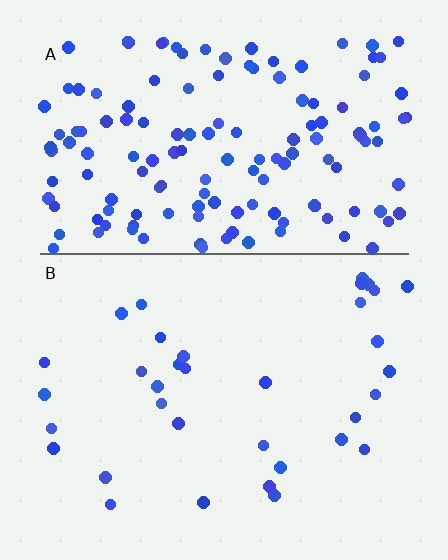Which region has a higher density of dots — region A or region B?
A (the top).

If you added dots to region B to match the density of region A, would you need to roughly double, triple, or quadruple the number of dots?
Approximately quadruple.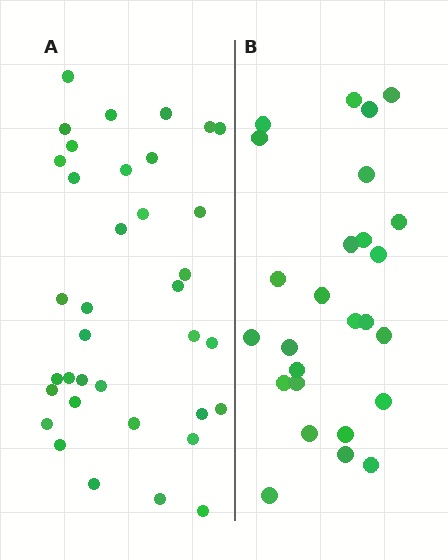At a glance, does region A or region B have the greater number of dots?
Region A (the left region) has more dots.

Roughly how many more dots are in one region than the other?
Region A has roughly 10 or so more dots than region B.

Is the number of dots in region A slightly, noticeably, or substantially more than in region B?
Region A has noticeably more, but not dramatically so. The ratio is roughly 1.4 to 1.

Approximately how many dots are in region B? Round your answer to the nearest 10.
About 30 dots. (The exact count is 26, which rounds to 30.)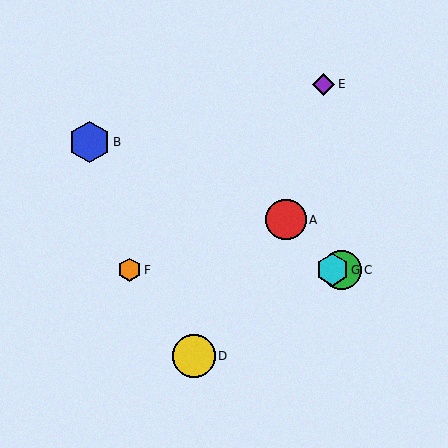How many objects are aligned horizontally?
3 objects (C, F, G) are aligned horizontally.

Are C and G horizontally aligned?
Yes, both are at y≈270.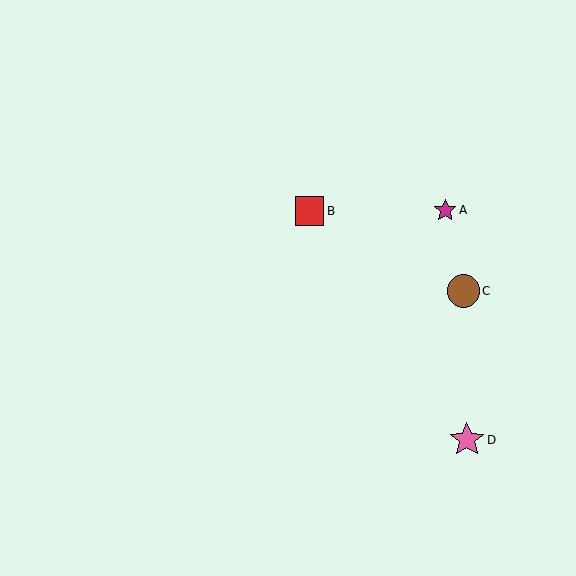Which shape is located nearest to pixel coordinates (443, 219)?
The magenta star (labeled A) at (445, 210) is nearest to that location.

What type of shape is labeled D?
Shape D is a pink star.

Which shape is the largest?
The pink star (labeled D) is the largest.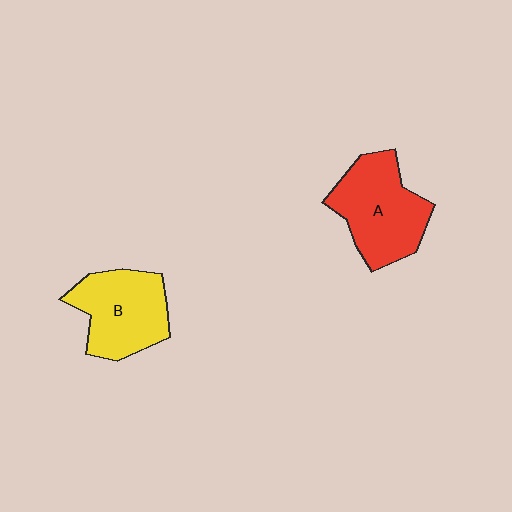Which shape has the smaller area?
Shape B (yellow).